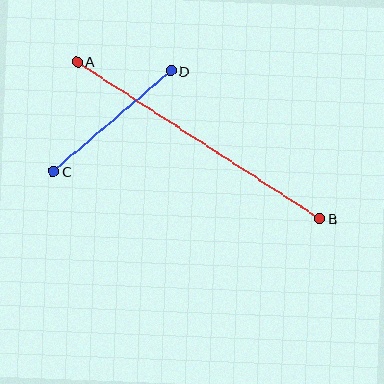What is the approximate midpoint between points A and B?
The midpoint is at approximately (198, 140) pixels.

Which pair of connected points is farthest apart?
Points A and B are farthest apart.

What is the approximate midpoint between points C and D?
The midpoint is at approximately (112, 121) pixels.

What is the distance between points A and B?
The distance is approximately 289 pixels.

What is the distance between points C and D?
The distance is approximately 155 pixels.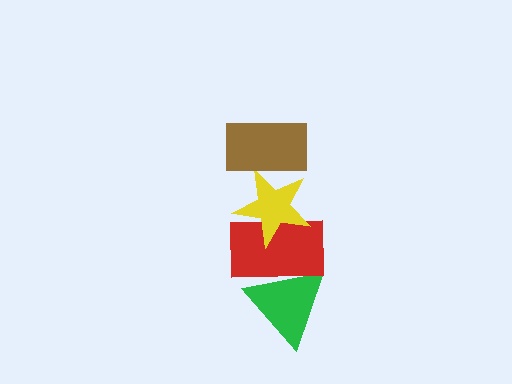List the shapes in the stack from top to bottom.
From top to bottom: the brown rectangle, the yellow star, the red rectangle, the green triangle.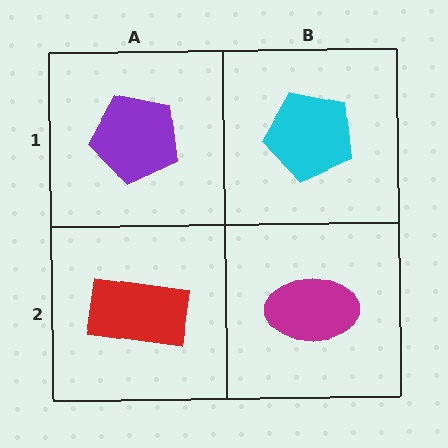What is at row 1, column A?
A purple pentagon.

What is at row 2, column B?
A magenta ellipse.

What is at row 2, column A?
A red rectangle.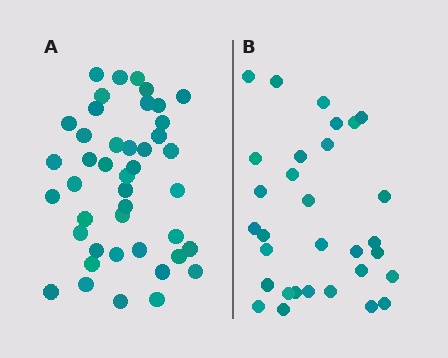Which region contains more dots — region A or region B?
Region A (the left region) has more dots.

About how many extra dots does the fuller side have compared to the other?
Region A has roughly 12 or so more dots than region B.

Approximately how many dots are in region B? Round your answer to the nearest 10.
About 30 dots. (The exact count is 31, which rounds to 30.)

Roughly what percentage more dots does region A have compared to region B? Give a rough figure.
About 40% more.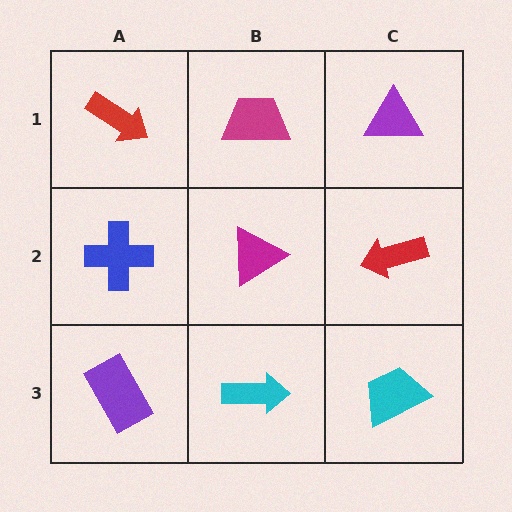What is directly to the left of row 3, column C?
A cyan arrow.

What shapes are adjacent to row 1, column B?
A magenta triangle (row 2, column B), a red arrow (row 1, column A), a purple triangle (row 1, column C).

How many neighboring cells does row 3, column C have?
2.